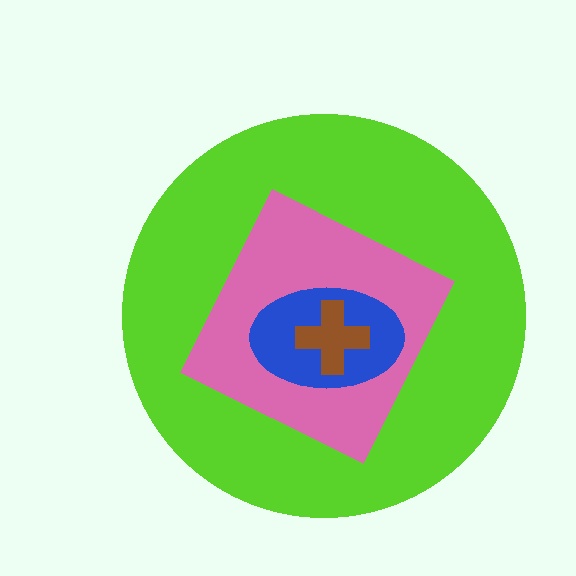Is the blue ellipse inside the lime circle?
Yes.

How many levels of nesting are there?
4.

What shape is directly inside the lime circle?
The pink diamond.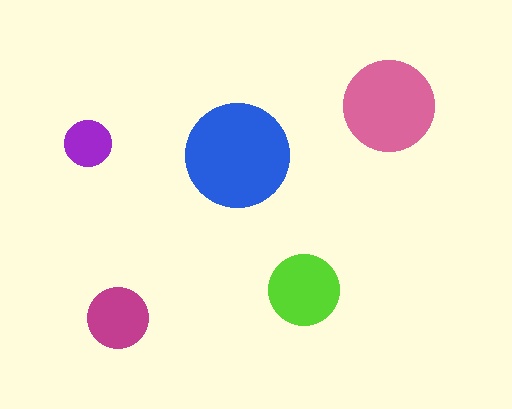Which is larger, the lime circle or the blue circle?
The blue one.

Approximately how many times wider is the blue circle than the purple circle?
About 2.5 times wider.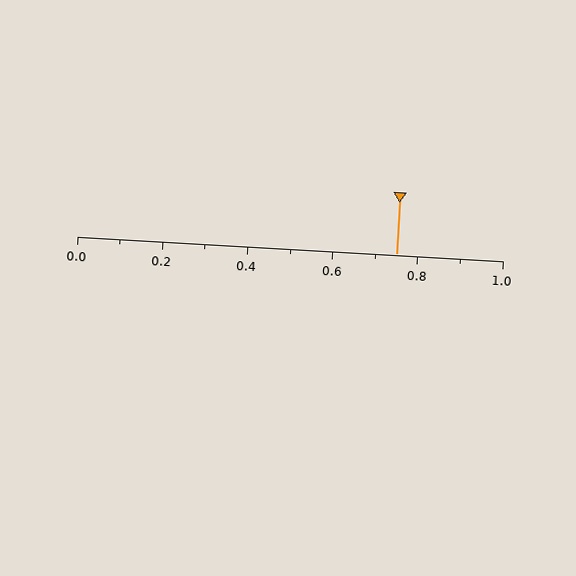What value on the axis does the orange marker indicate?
The marker indicates approximately 0.75.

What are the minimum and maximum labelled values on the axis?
The axis runs from 0.0 to 1.0.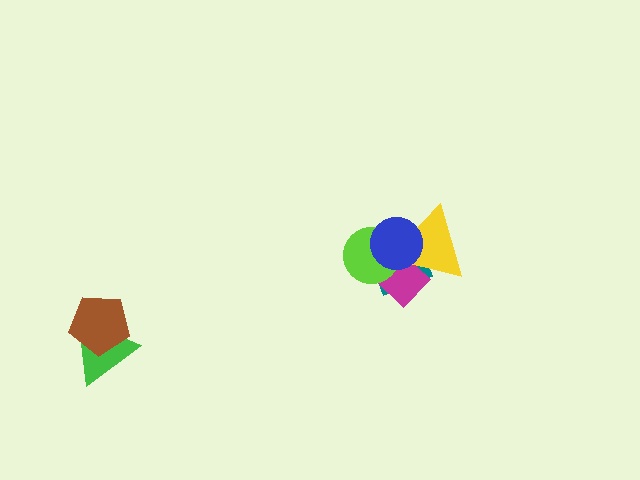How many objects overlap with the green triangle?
1 object overlaps with the green triangle.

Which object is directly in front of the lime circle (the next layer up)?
The yellow triangle is directly in front of the lime circle.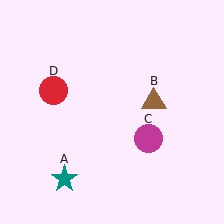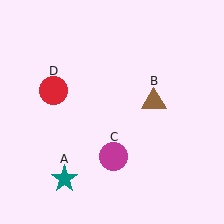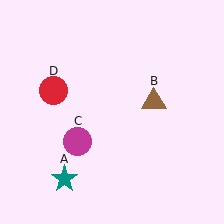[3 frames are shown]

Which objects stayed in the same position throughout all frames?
Teal star (object A) and brown triangle (object B) and red circle (object D) remained stationary.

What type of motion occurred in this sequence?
The magenta circle (object C) rotated clockwise around the center of the scene.